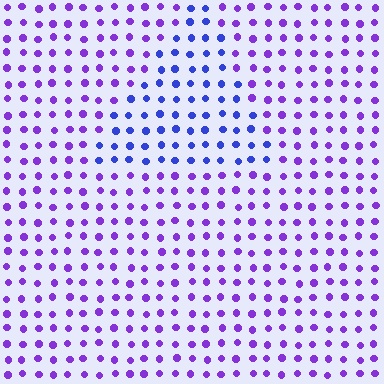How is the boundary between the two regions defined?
The boundary is defined purely by a slight shift in hue (about 37 degrees). Spacing, size, and orientation are identical on both sides.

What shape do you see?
I see a triangle.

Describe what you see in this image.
The image is filled with small purple elements in a uniform arrangement. A triangle-shaped region is visible where the elements are tinted to a slightly different hue, forming a subtle color boundary.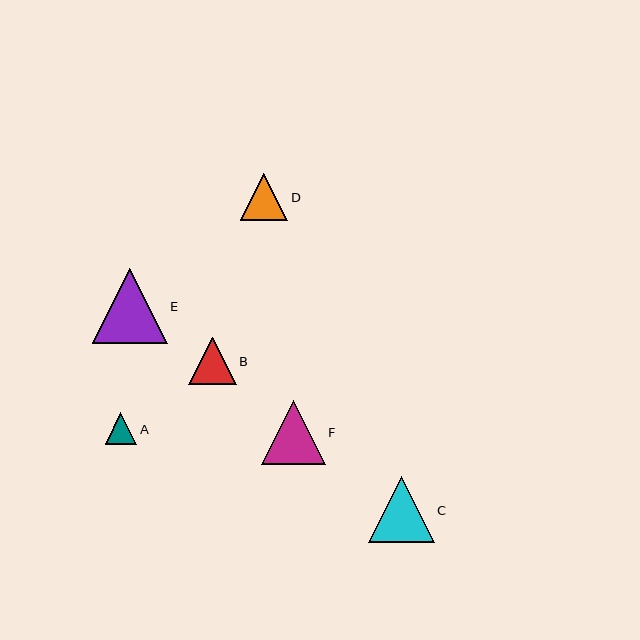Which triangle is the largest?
Triangle E is the largest with a size of approximately 75 pixels.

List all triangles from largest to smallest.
From largest to smallest: E, C, F, B, D, A.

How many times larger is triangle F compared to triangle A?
Triangle F is approximately 2.0 times the size of triangle A.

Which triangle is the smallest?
Triangle A is the smallest with a size of approximately 32 pixels.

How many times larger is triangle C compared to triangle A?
Triangle C is approximately 2.1 times the size of triangle A.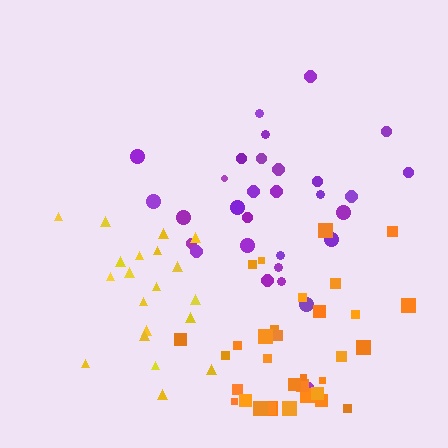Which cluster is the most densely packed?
Orange.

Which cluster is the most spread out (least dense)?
Purple.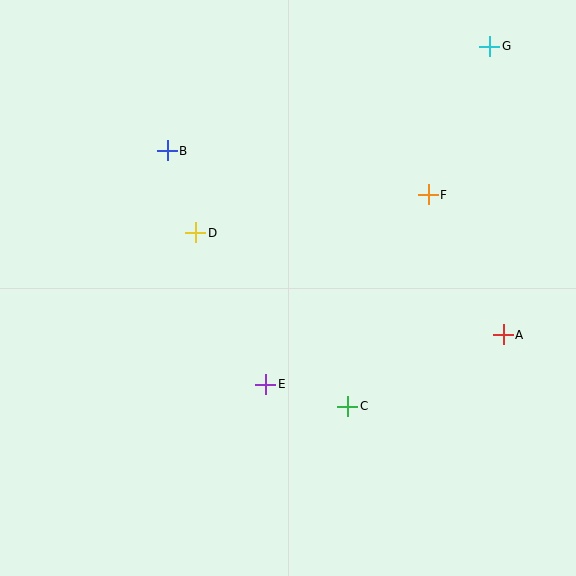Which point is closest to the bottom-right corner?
Point A is closest to the bottom-right corner.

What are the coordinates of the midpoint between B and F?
The midpoint between B and F is at (298, 173).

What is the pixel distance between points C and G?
The distance between C and G is 387 pixels.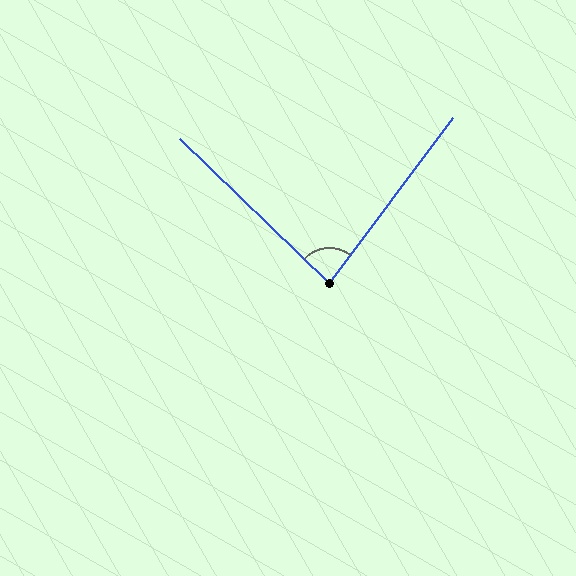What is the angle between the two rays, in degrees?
Approximately 83 degrees.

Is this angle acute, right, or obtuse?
It is acute.